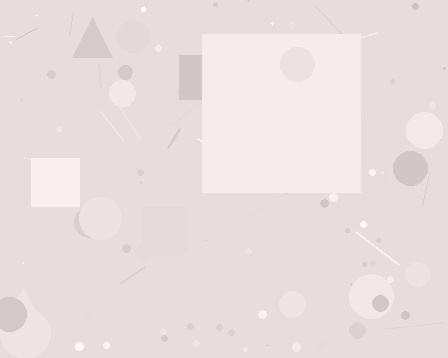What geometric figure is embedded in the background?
A square is embedded in the background.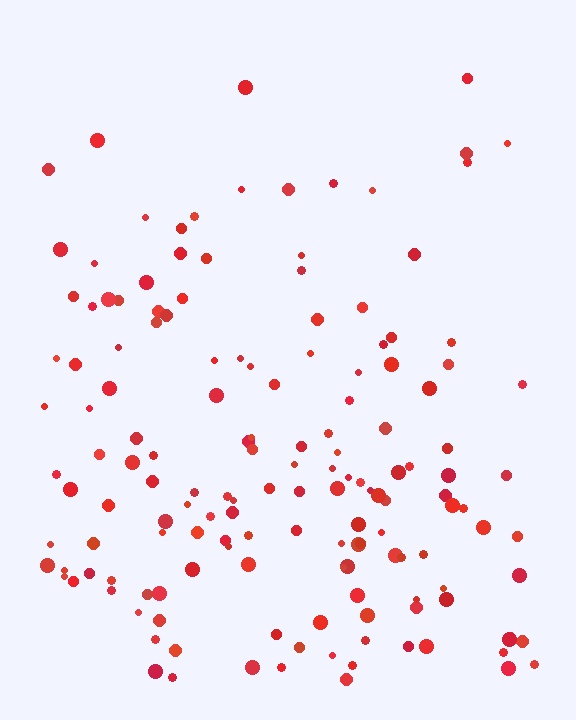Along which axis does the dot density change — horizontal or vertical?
Vertical.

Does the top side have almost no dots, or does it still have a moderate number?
Still a moderate number, just noticeably fewer than the bottom.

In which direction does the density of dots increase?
From top to bottom, with the bottom side densest.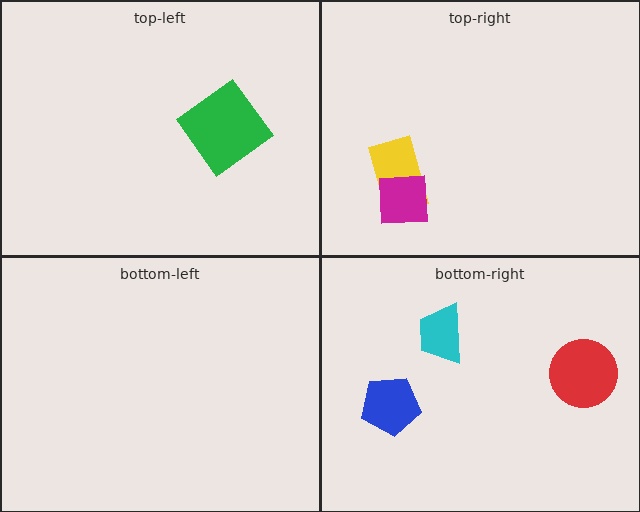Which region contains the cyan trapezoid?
The bottom-right region.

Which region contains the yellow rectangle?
The top-right region.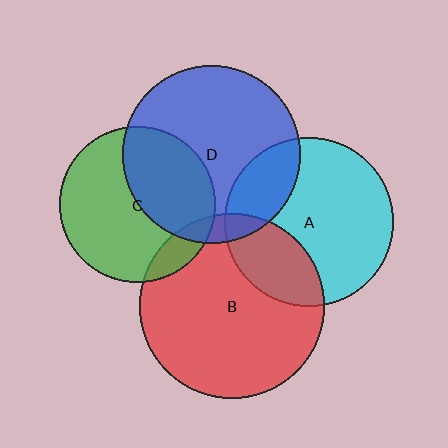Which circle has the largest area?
Circle B (red).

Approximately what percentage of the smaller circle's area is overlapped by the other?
Approximately 25%.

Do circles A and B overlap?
Yes.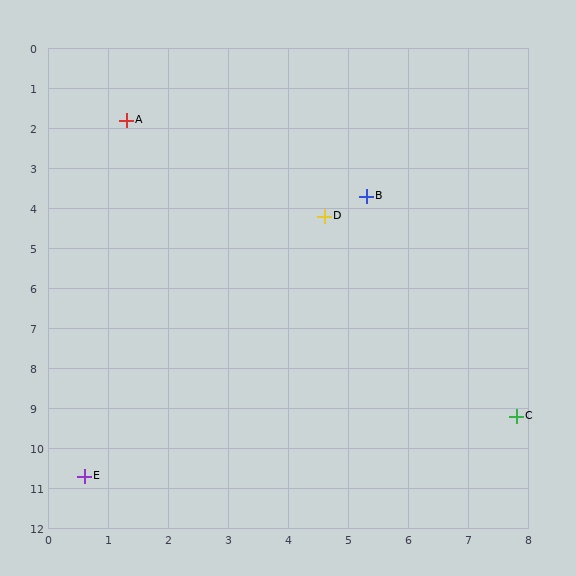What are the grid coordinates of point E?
Point E is at approximately (0.6, 10.7).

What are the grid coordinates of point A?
Point A is at approximately (1.3, 1.8).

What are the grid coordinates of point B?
Point B is at approximately (5.3, 3.7).